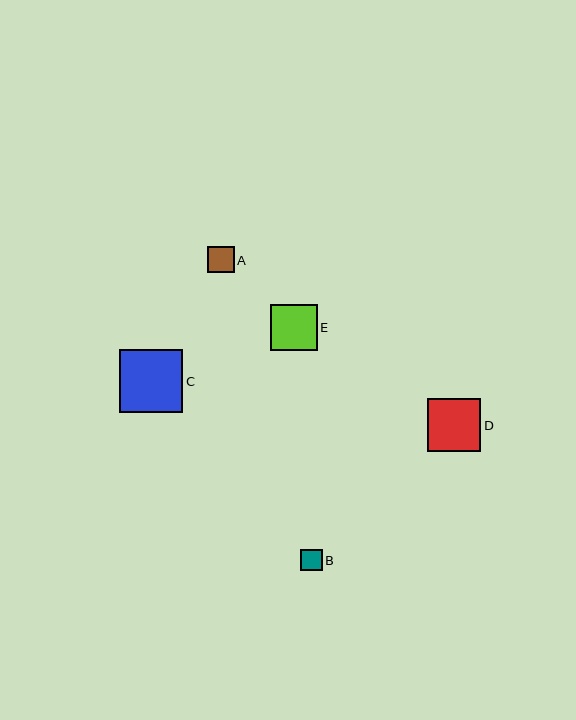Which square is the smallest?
Square B is the smallest with a size of approximately 22 pixels.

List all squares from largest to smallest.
From largest to smallest: C, D, E, A, B.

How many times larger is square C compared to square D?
Square C is approximately 1.2 times the size of square D.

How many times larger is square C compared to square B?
Square C is approximately 2.9 times the size of square B.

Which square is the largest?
Square C is the largest with a size of approximately 63 pixels.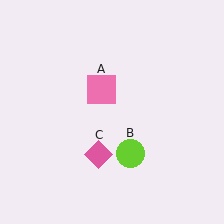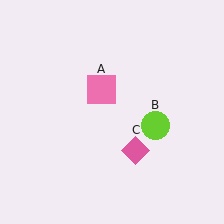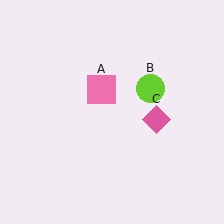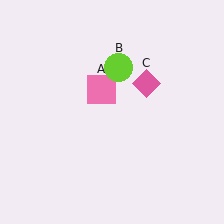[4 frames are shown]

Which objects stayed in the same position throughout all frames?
Pink square (object A) remained stationary.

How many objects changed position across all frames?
2 objects changed position: lime circle (object B), pink diamond (object C).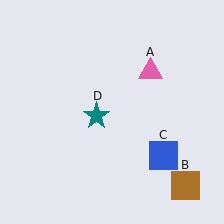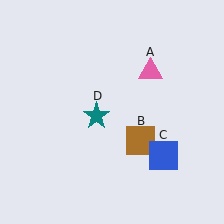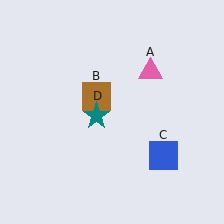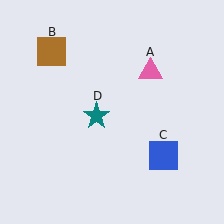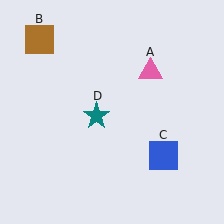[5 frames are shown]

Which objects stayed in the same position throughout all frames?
Pink triangle (object A) and blue square (object C) and teal star (object D) remained stationary.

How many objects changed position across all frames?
1 object changed position: brown square (object B).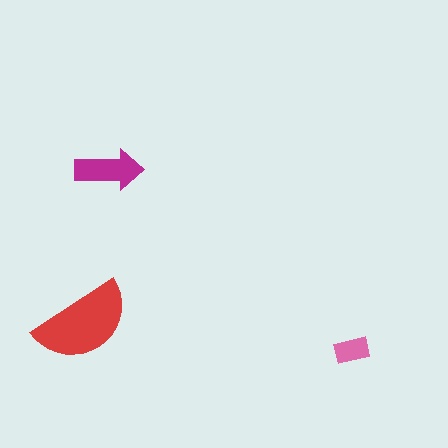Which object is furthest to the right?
The pink rectangle is rightmost.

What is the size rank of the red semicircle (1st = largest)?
1st.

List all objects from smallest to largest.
The pink rectangle, the magenta arrow, the red semicircle.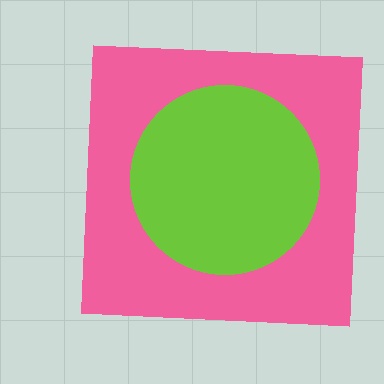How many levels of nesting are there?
2.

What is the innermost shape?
The lime circle.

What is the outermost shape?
The pink square.